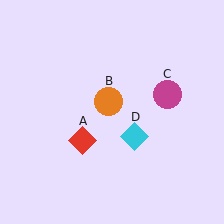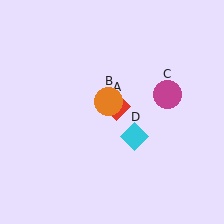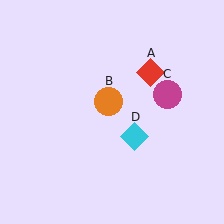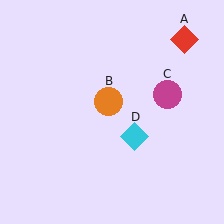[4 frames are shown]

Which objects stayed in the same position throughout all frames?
Orange circle (object B) and magenta circle (object C) and cyan diamond (object D) remained stationary.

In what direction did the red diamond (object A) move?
The red diamond (object A) moved up and to the right.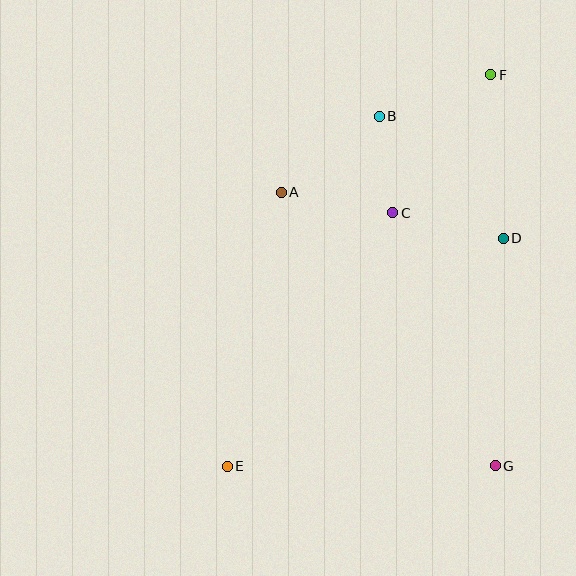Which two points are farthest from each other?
Points E and F are farthest from each other.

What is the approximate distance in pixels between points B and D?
The distance between B and D is approximately 174 pixels.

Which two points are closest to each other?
Points B and C are closest to each other.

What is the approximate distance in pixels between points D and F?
The distance between D and F is approximately 164 pixels.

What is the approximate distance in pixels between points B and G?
The distance between B and G is approximately 368 pixels.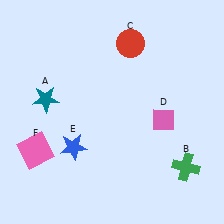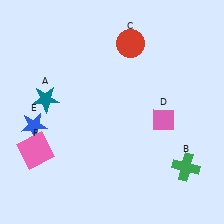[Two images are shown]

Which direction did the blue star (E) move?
The blue star (E) moved left.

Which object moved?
The blue star (E) moved left.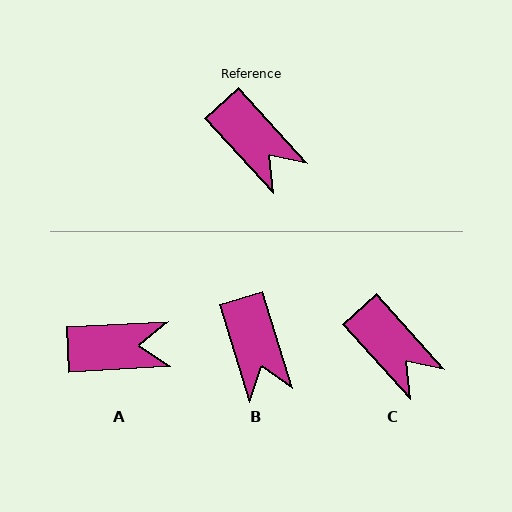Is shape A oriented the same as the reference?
No, it is off by about 51 degrees.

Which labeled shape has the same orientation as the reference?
C.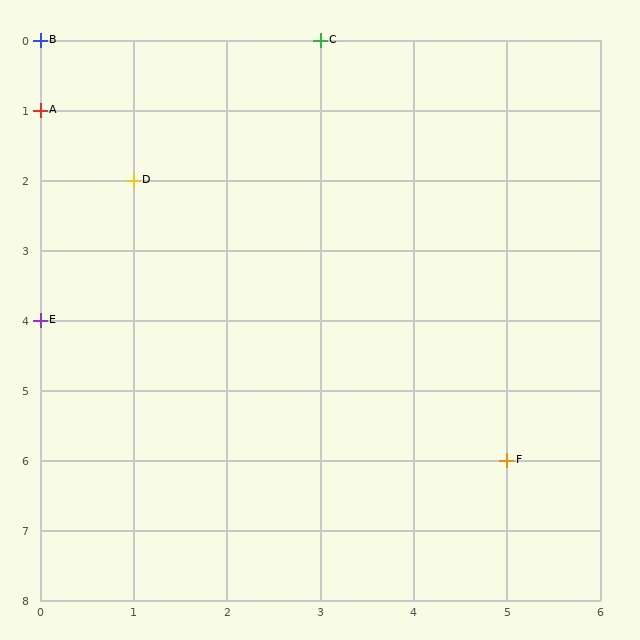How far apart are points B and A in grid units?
Points B and A are 1 row apart.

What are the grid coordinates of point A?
Point A is at grid coordinates (0, 1).